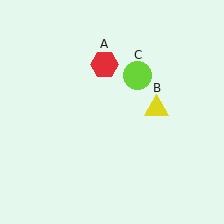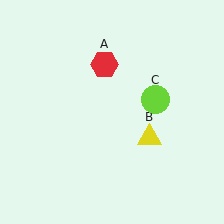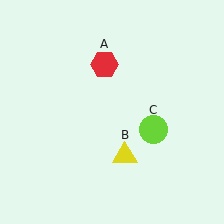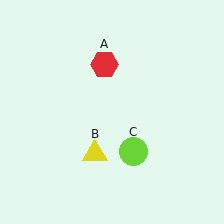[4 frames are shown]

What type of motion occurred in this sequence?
The yellow triangle (object B), lime circle (object C) rotated clockwise around the center of the scene.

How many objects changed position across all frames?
2 objects changed position: yellow triangle (object B), lime circle (object C).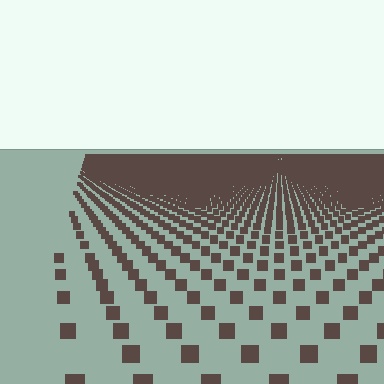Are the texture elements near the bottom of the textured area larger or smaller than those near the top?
Larger. Near the bottom, elements are closer to the viewer and appear at a bigger on-screen size.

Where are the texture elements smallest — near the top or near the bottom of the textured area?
Near the top.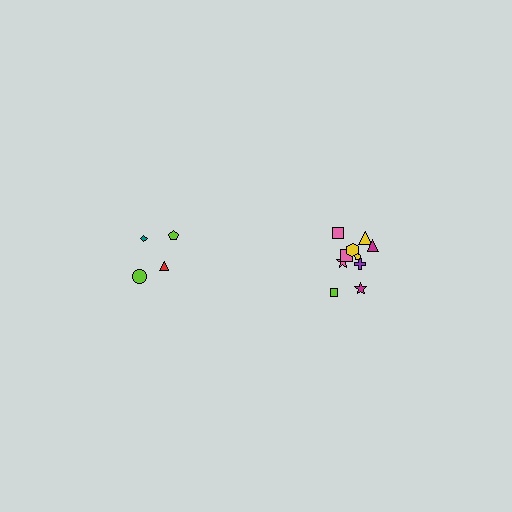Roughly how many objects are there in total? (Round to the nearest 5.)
Roughly 15 objects in total.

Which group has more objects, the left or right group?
The right group.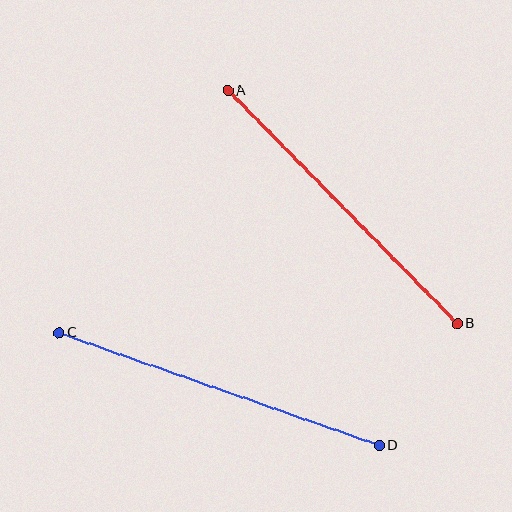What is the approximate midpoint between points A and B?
The midpoint is at approximately (343, 207) pixels.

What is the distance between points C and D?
The distance is approximately 339 pixels.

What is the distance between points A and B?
The distance is approximately 327 pixels.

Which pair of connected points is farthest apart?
Points C and D are farthest apart.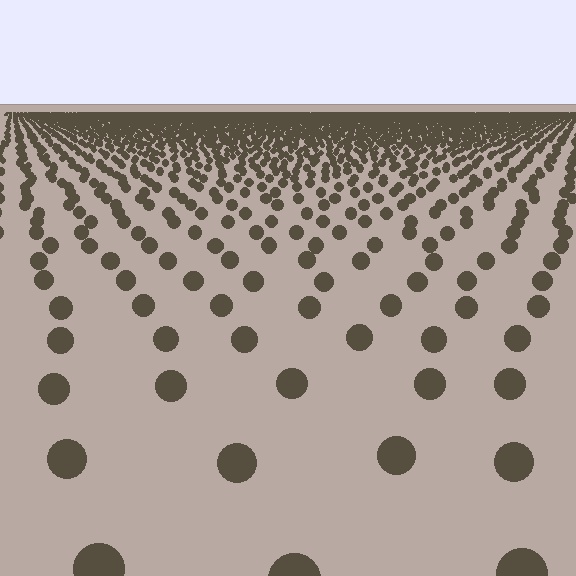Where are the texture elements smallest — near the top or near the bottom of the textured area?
Near the top.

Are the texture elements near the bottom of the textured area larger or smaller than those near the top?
Larger. Near the bottom, elements are closer to the viewer and appear at a bigger on-screen size.